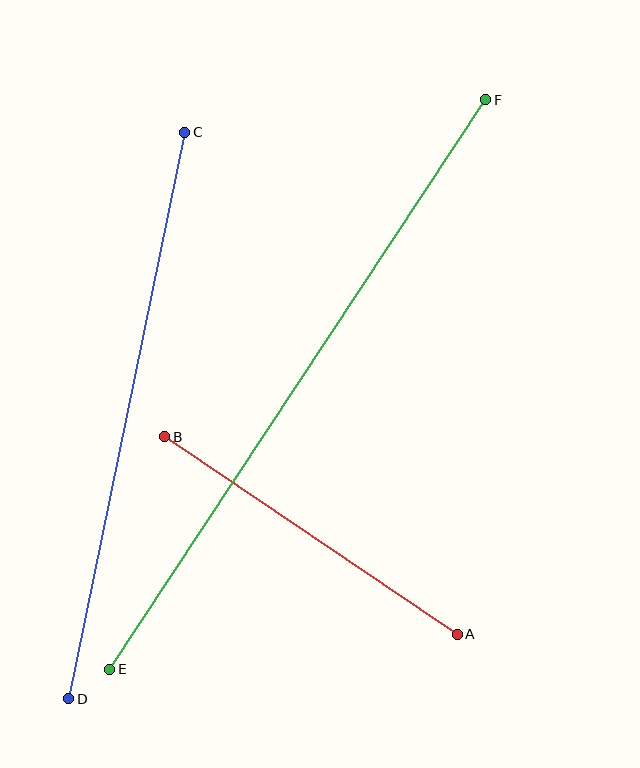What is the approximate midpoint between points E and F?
The midpoint is at approximately (298, 385) pixels.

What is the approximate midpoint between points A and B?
The midpoint is at approximately (311, 535) pixels.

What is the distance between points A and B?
The distance is approximately 353 pixels.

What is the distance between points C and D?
The distance is approximately 578 pixels.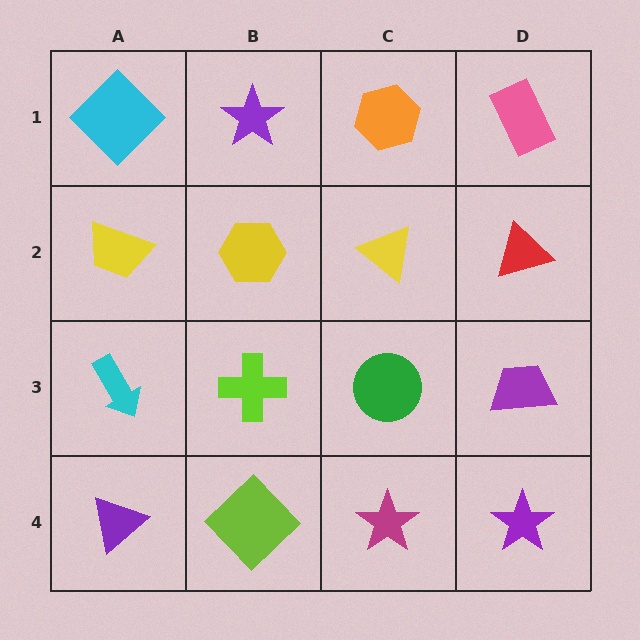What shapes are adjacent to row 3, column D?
A red triangle (row 2, column D), a purple star (row 4, column D), a green circle (row 3, column C).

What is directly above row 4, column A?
A cyan arrow.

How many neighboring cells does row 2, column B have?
4.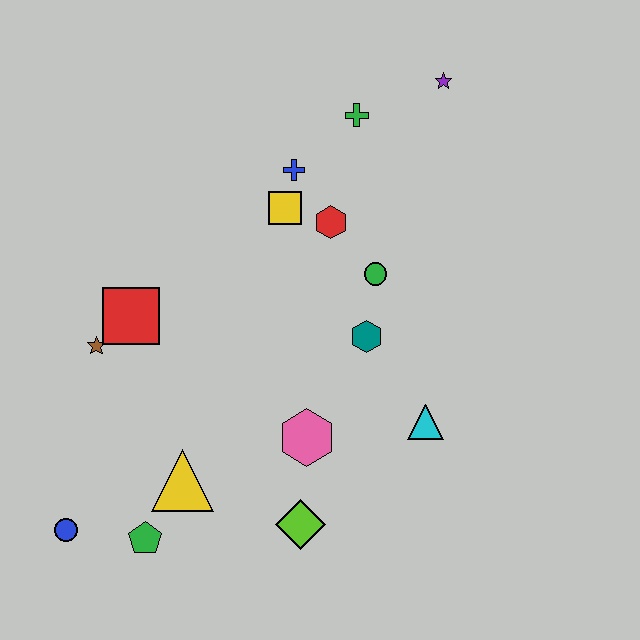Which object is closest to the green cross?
The blue cross is closest to the green cross.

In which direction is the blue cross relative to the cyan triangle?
The blue cross is above the cyan triangle.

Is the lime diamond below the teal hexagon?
Yes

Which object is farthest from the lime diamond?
The purple star is farthest from the lime diamond.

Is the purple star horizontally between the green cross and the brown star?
No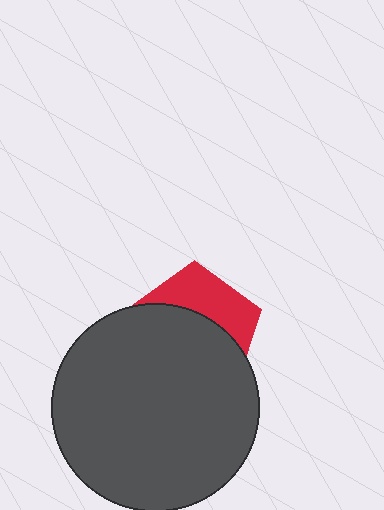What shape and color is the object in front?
The object in front is a dark gray circle.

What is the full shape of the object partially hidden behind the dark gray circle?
The partially hidden object is a red pentagon.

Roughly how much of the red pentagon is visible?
A small part of it is visible (roughly 36%).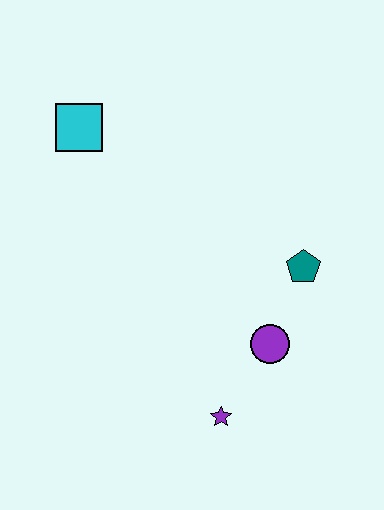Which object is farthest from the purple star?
The cyan square is farthest from the purple star.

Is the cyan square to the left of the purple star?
Yes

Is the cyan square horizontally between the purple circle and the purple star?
No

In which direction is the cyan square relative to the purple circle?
The cyan square is above the purple circle.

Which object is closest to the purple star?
The purple circle is closest to the purple star.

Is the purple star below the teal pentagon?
Yes